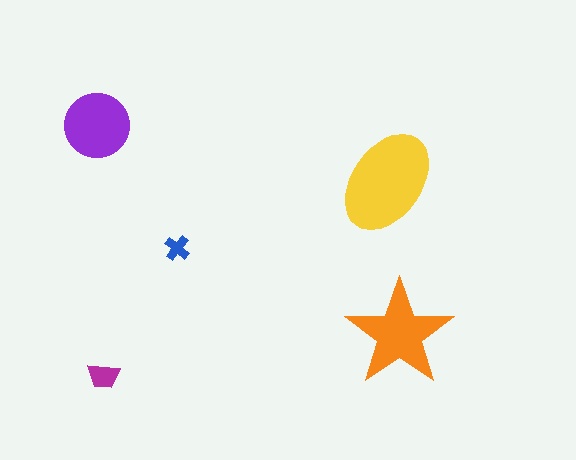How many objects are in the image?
There are 5 objects in the image.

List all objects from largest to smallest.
The yellow ellipse, the orange star, the purple circle, the magenta trapezoid, the blue cross.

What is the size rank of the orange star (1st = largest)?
2nd.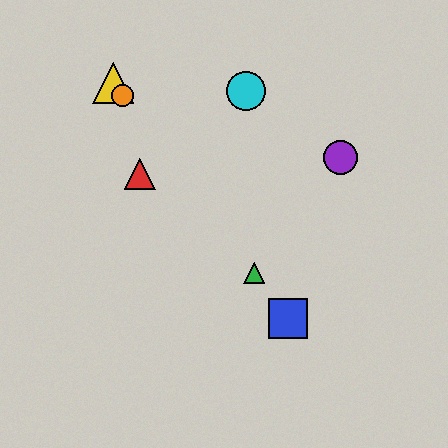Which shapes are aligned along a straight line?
The blue square, the green triangle, the yellow triangle, the orange circle are aligned along a straight line.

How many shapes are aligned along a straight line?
4 shapes (the blue square, the green triangle, the yellow triangle, the orange circle) are aligned along a straight line.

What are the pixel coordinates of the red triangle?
The red triangle is at (140, 174).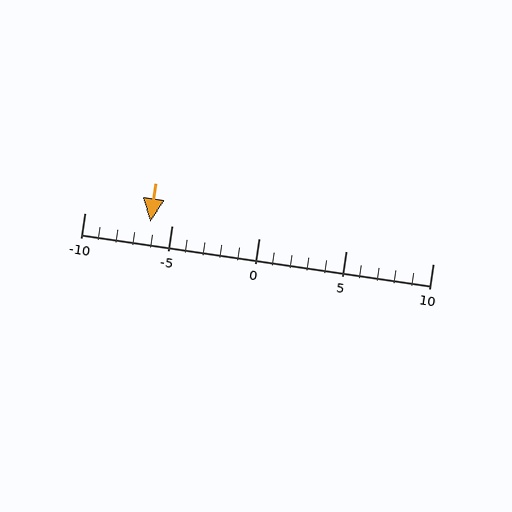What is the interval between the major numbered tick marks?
The major tick marks are spaced 5 units apart.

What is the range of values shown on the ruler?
The ruler shows values from -10 to 10.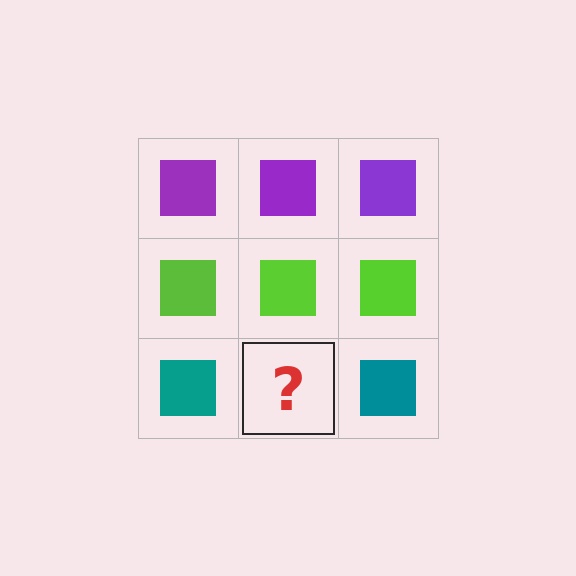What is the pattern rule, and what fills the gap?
The rule is that each row has a consistent color. The gap should be filled with a teal square.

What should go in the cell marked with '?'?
The missing cell should contain a teal square.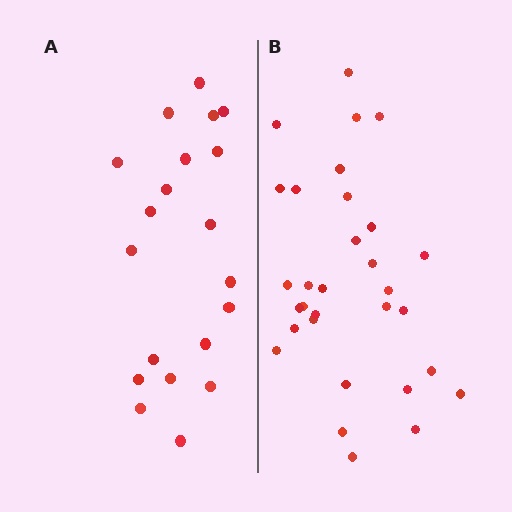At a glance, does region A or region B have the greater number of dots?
Region B (the right region) has more dots.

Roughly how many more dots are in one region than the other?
Region B has roughly 12 or so more dots than region A.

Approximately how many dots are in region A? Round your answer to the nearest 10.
About 20 dots.